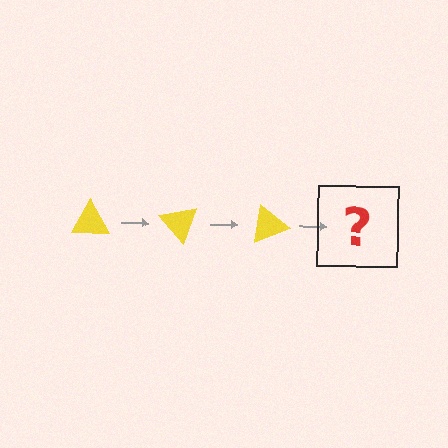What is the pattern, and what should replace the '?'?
The pattern is that the triangle rotates 50 degrees each step. The '?' should be a yellow triangle rotated 150 degrees.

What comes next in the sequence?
The next element should be a yellow triangle rotated 150 degrees.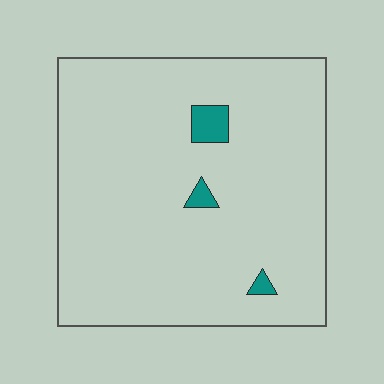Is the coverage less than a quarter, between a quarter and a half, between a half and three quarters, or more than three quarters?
Less than a quarter.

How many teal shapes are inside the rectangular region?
3.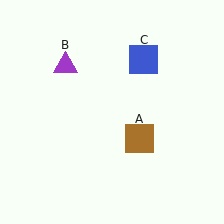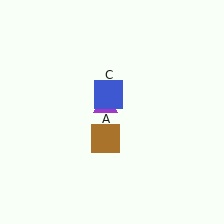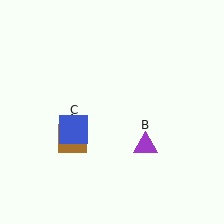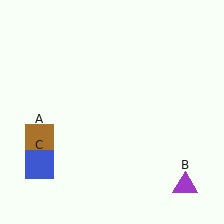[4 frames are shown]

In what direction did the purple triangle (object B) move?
The purple triangle (object B) moved down and to the right.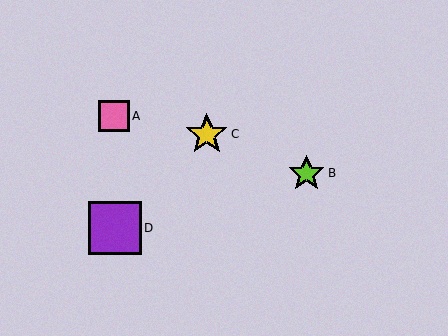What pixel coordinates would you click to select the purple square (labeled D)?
Click at (115, 228) to select the purple square D.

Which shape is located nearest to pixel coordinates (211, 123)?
The yellow star (labeled C) at (207, 134) is nearest to that location.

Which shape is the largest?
The purple square (labeled D) is the largest.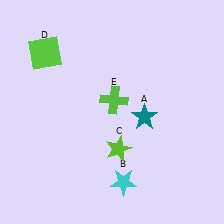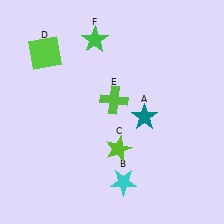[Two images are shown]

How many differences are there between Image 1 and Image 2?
There is 1 difference between the two images.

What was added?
A green star (F) was added in Image 2.